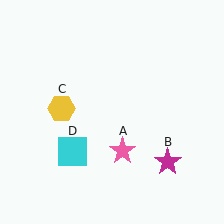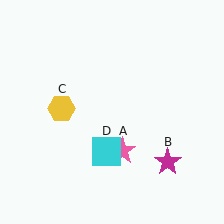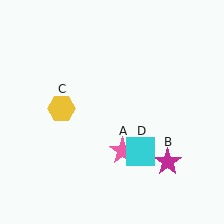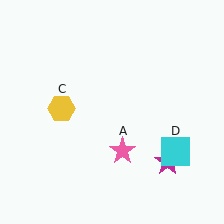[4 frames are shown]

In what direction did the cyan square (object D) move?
The cyan square (object D) moved right.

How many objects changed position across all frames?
1 object changed position: cyan square (object D).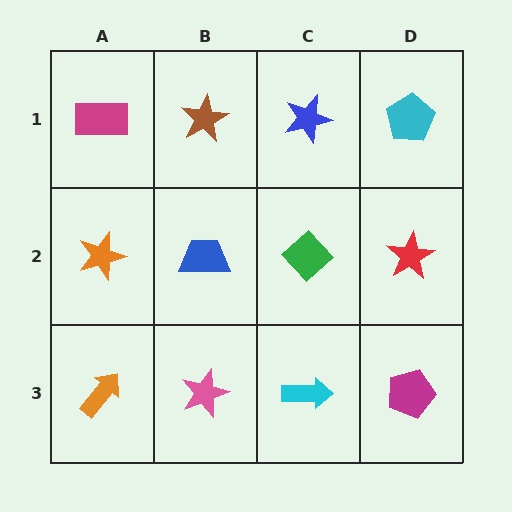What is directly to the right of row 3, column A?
A pink star.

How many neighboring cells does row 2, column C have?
4.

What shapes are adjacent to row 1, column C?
A green diamond (row 2, column C), a brown star (row 1, column B), a cyan pentagon (row 1, column D).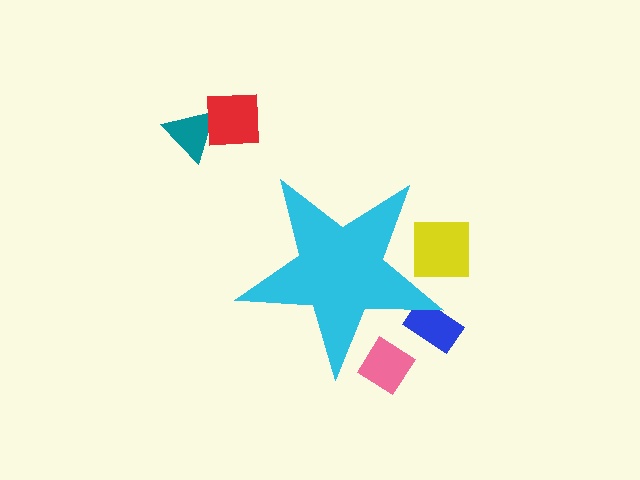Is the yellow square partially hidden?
Yes, the yellow square is partially hidden behind the cyan star.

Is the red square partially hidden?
No, the red square is fully visible.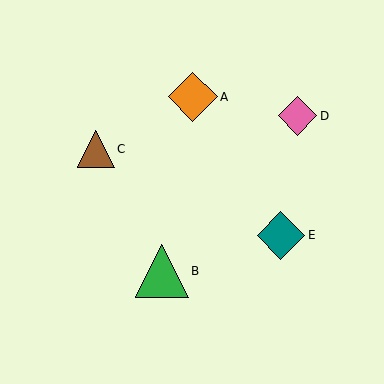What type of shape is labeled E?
Shape E is a teal diamond.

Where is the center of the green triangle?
The center of the green triangle is at (162, 271).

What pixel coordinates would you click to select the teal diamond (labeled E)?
Click at (281, 235) to select the teal diamond E.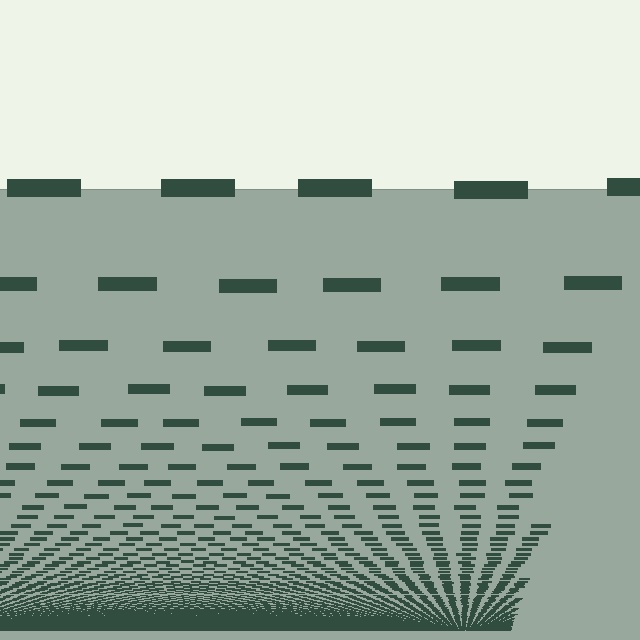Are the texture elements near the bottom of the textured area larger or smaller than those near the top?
Smaller. The gradient is inverted — elements near the bottom are smaller and denser.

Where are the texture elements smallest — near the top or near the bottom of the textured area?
Near the bottom.